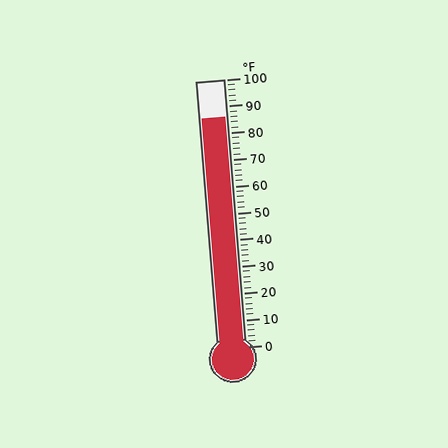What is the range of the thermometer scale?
The thermometer scale ranges from 0°F to 100°F.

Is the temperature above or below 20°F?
The temperature is above 20°F.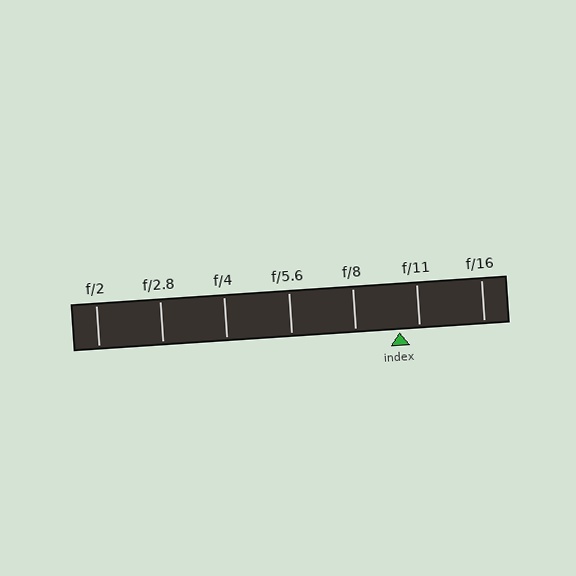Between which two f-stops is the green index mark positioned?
The index mark is between f/8 and f/11.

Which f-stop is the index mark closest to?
The index mark is closest to f/11.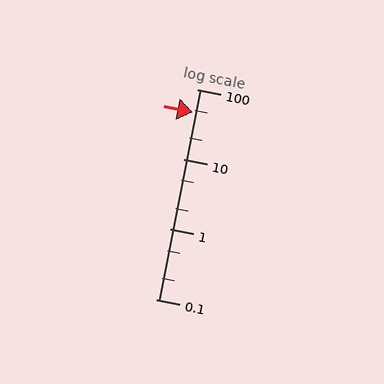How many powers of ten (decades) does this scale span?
The scale spans 3 decades, from 0.1 to 100.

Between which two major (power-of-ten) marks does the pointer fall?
The pointer is between 10 and 100.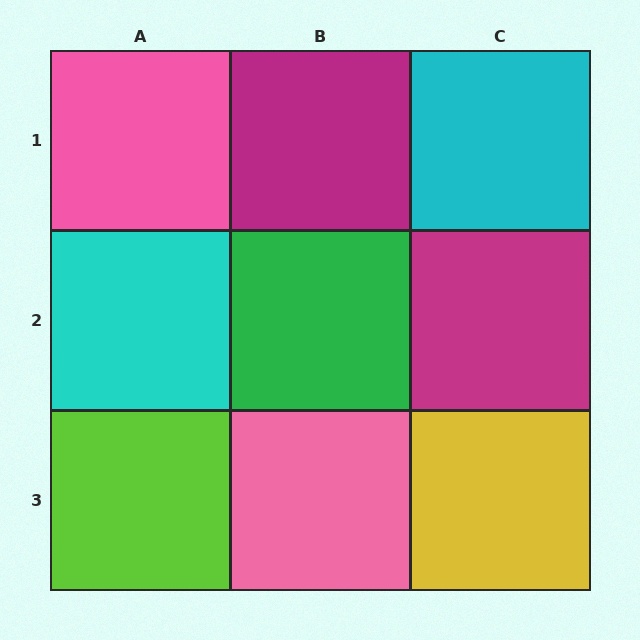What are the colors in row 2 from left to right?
Cyan, green, magenta.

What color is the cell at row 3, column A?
Lime.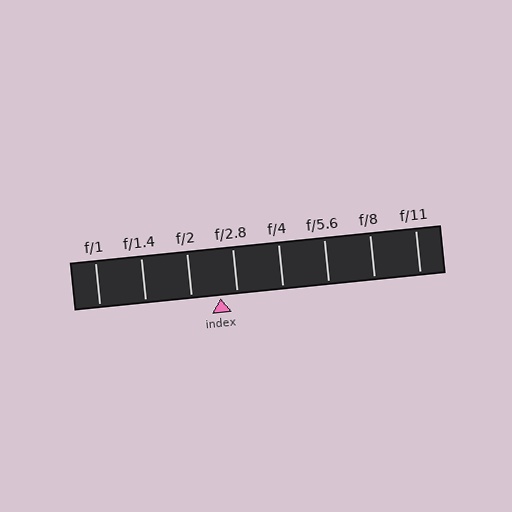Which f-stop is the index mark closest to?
The index mark is closest to f/2.8.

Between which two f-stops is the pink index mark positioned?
The index mark is between f/2 and f/2.8.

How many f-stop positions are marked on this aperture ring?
There are 8 f-stop positions marked.